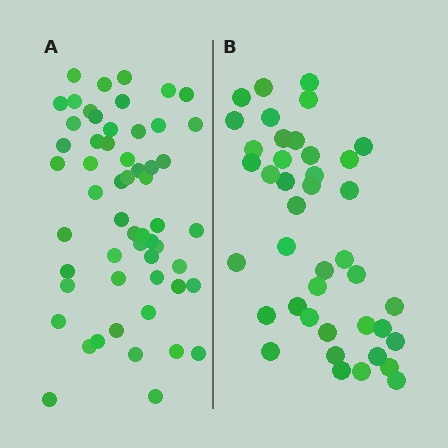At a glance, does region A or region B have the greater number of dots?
Region A (the left region) has more dots.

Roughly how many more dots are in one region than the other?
Region A has approximately 15 more dots than region B.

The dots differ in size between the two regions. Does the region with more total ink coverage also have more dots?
No. Region B has more total ink coverage because its dots are larger, but region A actually contains more individual dots. Total area can be misleading — the number of items is what matters here.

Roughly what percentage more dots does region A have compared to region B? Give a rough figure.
About 35% more.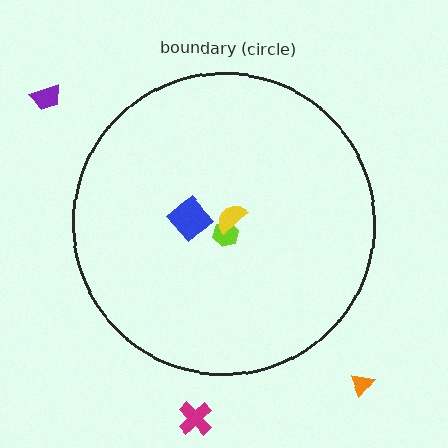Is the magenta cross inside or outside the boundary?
Outside.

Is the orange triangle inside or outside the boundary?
Outside.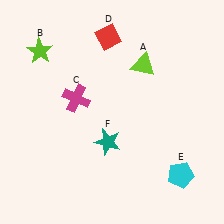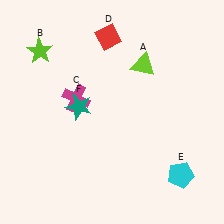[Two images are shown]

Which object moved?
The teal star (F) moved up.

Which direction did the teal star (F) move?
The teal star (F) moved up.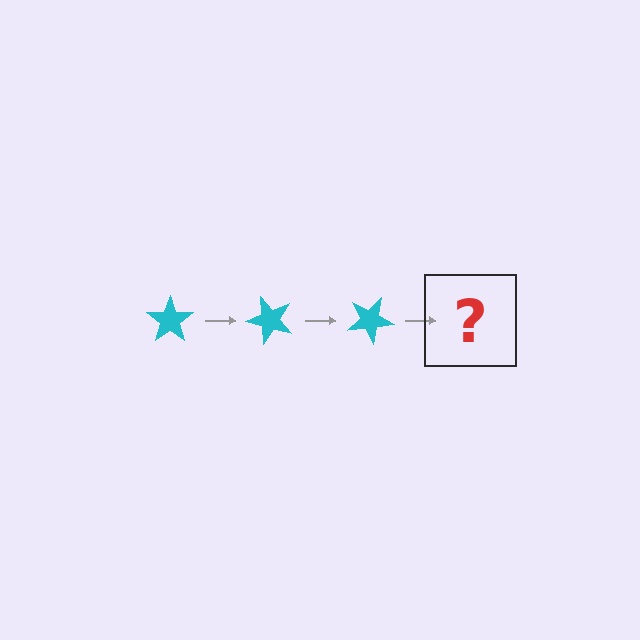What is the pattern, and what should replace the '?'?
The pattern is that the star rotates 50 degrees each step. The '?' should be a cyan star rotated 150 degrees.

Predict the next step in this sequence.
The next step is a cyan star rotated 150 degrees.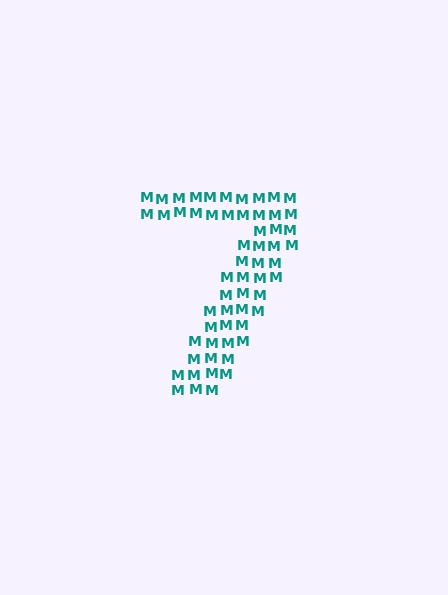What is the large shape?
The large shape is the digit 7.